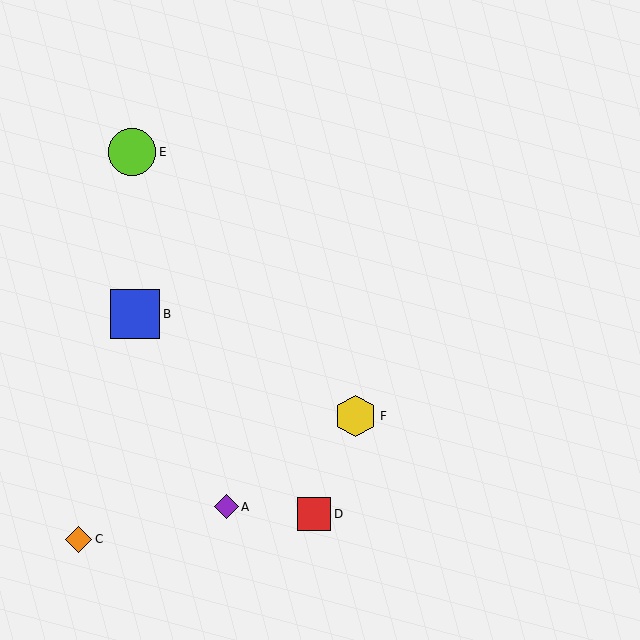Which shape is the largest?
The blue square (labeled B) is the largest.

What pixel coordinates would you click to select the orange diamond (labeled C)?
Click at (79, 539) to select the orange diamond C.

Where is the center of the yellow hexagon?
The center of the yellow hexagon is at (356, 416).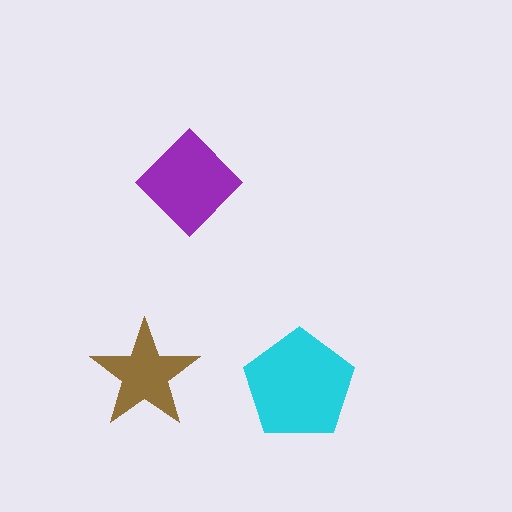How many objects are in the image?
There are 3 objects in the image.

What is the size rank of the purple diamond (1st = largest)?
2nd.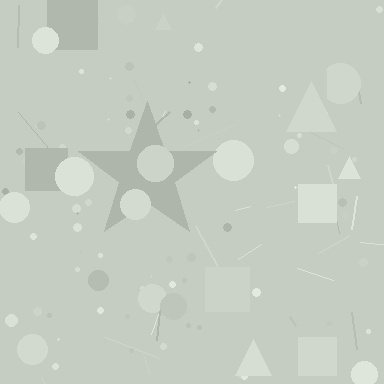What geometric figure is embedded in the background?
A star is embedded in the background.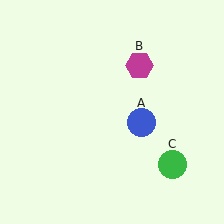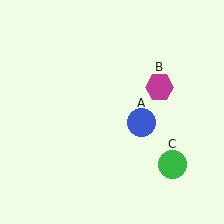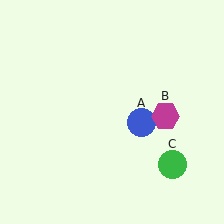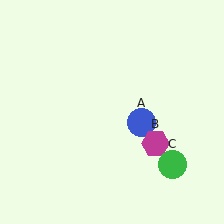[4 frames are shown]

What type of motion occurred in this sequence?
The magenta hexagon (object B) rotated clockwise around the center of the scene.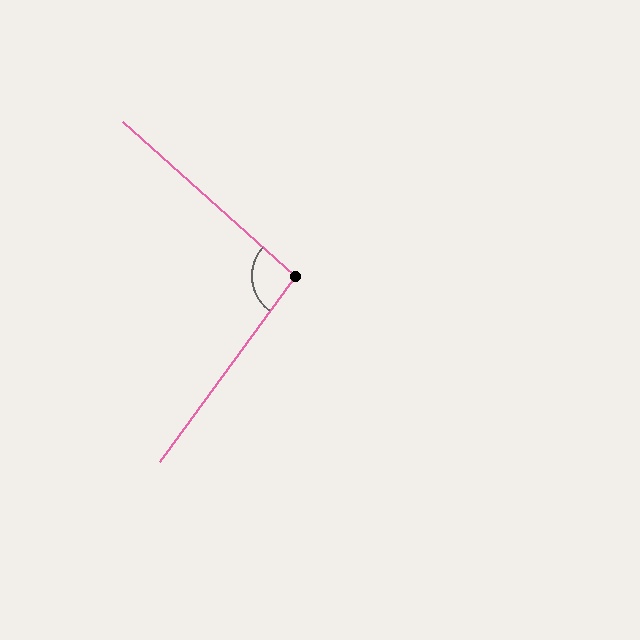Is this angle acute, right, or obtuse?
It is obtuse.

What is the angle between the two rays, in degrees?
Approximately 96 degrees.